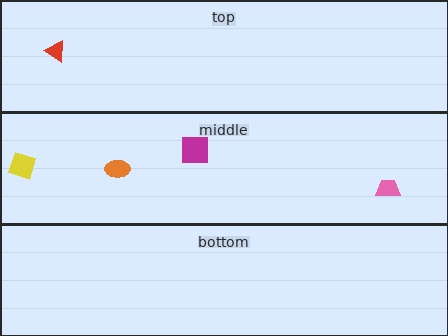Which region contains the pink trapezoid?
The middle region.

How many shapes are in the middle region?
4.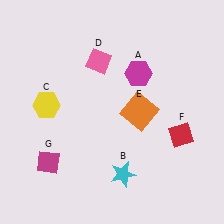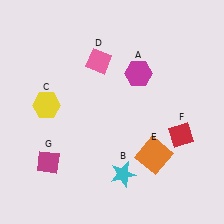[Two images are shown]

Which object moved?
The orange square (E) moved down.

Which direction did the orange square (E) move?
The orange square (E) moved down.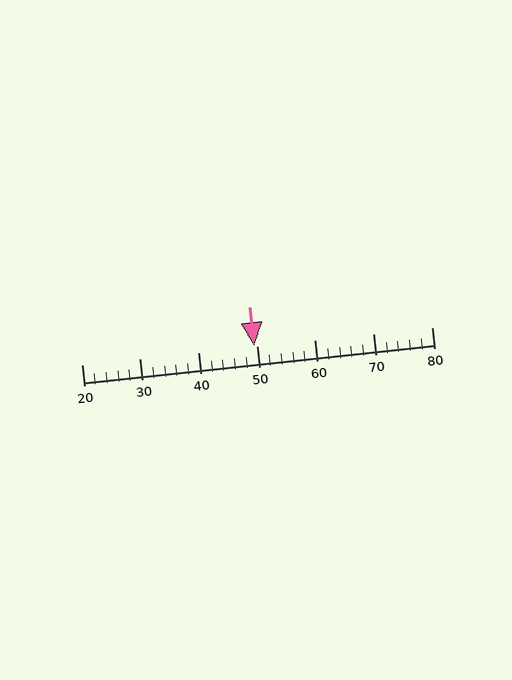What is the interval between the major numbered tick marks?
The major tick marks are spaced 10 units apart.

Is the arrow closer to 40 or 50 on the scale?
The arrow is closer to 50.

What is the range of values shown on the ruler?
The ruler shows values from 20 to 80.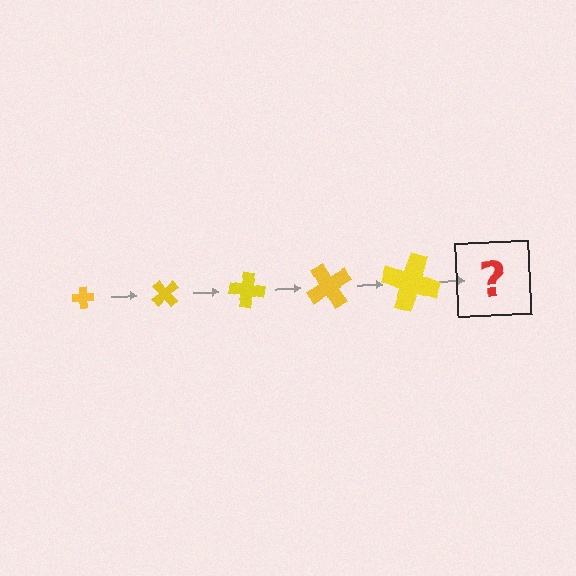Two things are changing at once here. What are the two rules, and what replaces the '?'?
The two rules are that the cross grows larger each step and it rotates 50 degrees each step. The '?' should be a cross, larger than the previous one and rotated 250 degrees from the start.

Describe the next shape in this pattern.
It should be a cross, larger than the previous one and rotated 250 degrees from the start.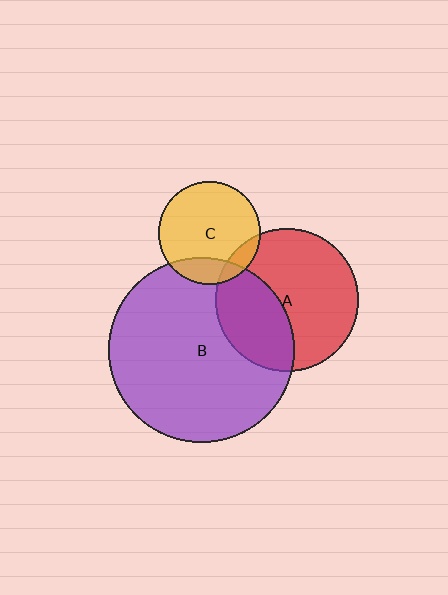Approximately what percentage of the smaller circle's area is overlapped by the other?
Approximately 35%.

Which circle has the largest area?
Circle B (purple).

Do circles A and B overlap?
Yes.